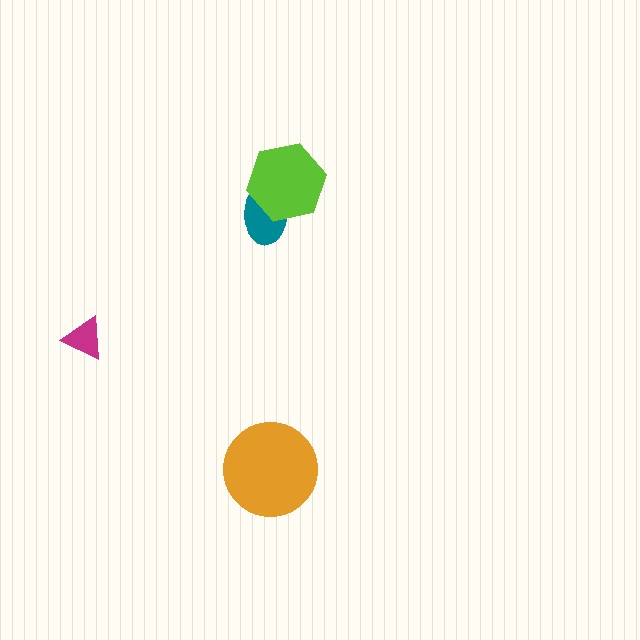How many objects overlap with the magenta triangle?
0 objects overlap with the magenta triangle.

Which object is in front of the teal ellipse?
The lime hexagon is in front of the teal ellipse.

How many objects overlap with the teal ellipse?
1 object overlaps with the teal ellipse.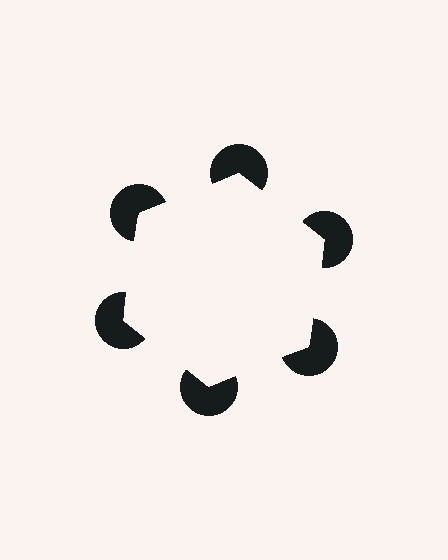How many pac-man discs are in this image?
There are 6 — one at each vertex of the illusory hexagon.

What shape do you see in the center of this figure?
An illusory hexagon — its edges are inferred from the aligned wedge cuts in the pac-man discs, not physically drawn.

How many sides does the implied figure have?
6 sides.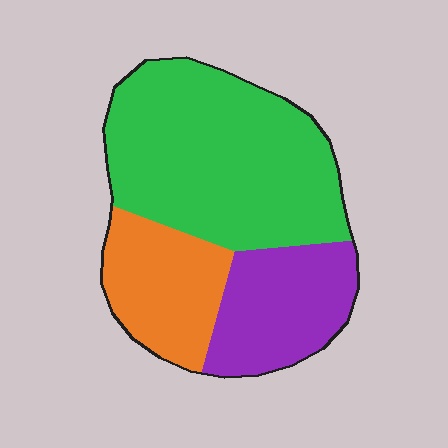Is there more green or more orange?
Green.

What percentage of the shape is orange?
Orange takes up between a sixth and a third of the shape.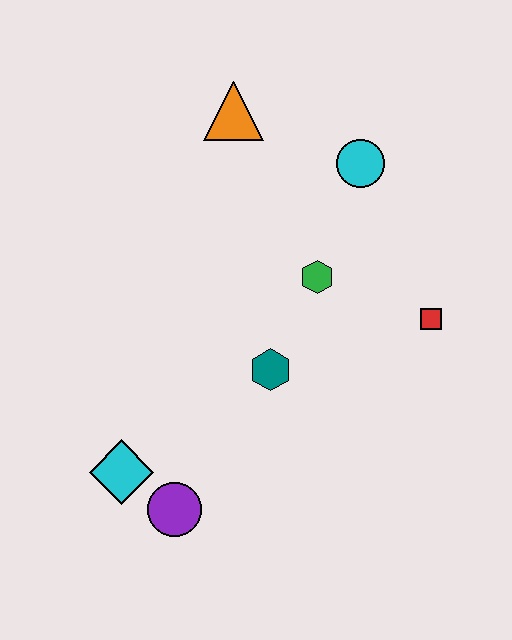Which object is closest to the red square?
The green hexagon is closest to the red square.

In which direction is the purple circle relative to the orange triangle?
The purple circle is below the orange triangle.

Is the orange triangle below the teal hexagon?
No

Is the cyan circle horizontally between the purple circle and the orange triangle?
No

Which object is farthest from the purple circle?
The orange triangle is farthest from the purple circle.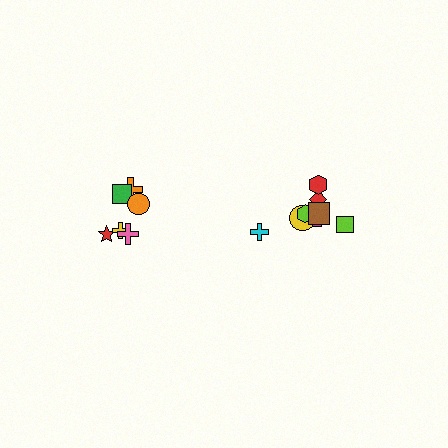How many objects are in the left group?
There are 6 objects.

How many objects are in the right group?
There are 8 objects.